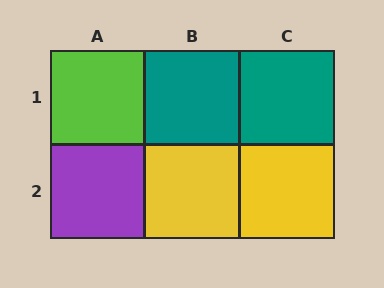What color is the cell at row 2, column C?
Yellow.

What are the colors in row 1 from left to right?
Lime, teal, teal.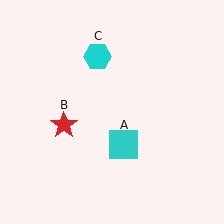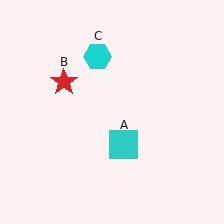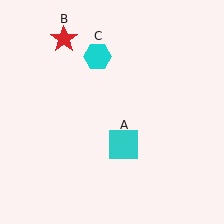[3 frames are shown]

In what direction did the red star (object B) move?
The red star (object B) moved up.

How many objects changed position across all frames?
1 object changed position: red star (object B).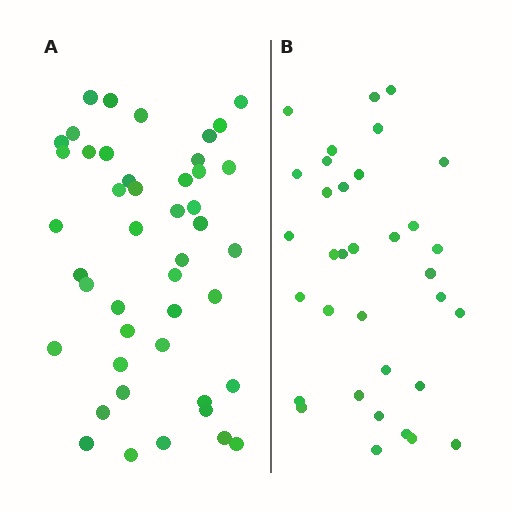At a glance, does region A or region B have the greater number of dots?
Region A (the left region) has more dots.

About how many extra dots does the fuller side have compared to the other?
Region A has roughly 12 or so more dots than region B.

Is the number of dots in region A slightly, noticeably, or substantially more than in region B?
Region A has noticeably more, but not dramatically so. The ratio is roughly 1.3 to 1.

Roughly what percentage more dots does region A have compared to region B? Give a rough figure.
About 30% more.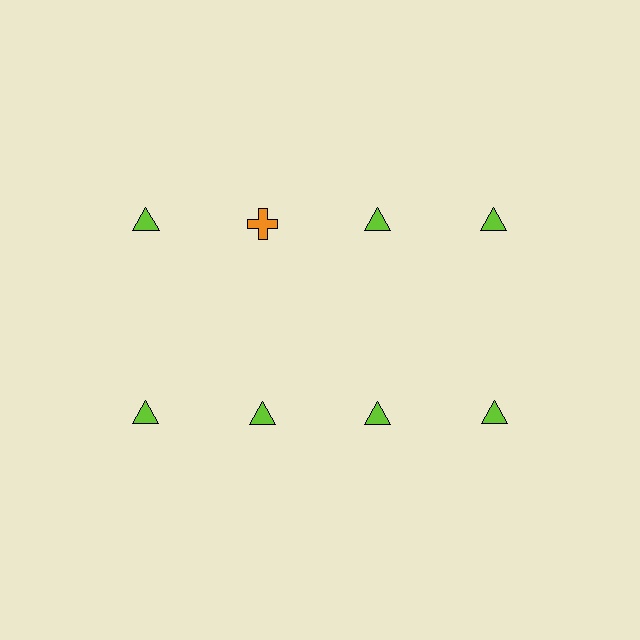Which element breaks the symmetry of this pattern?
The orange cross in the top row, second from left column breaks the symmetry. All other shapes are lime triangles.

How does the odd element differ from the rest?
It differs in both color (orange instead of lime) and shape (cross instead of triangle).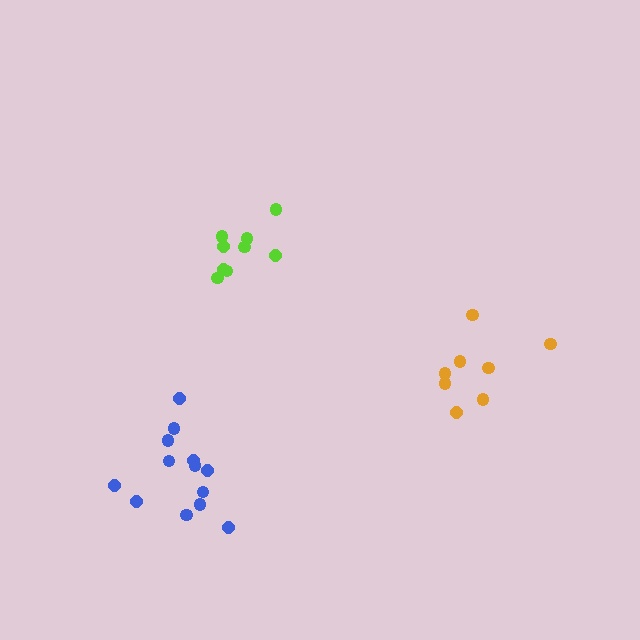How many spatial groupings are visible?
There are 3 spatial groupings.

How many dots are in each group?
Group 1: 13 dots, Group 2: 8 dots, Group 3: 9 dots (30 total).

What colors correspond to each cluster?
The clusters are colored: blue, orange, lime.